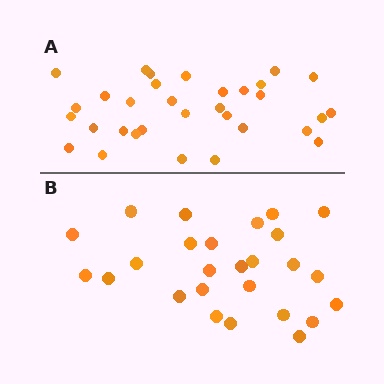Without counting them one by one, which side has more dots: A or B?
Region A (the top region) has more dots.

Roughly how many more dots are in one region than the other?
Region A has about 6 more dots than region B.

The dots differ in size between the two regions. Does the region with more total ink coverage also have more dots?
No. Region B has more total ink coverage because its dots are larger, but region A actually contains more individual dots. Total area can be misleading — the number of items is what matters here.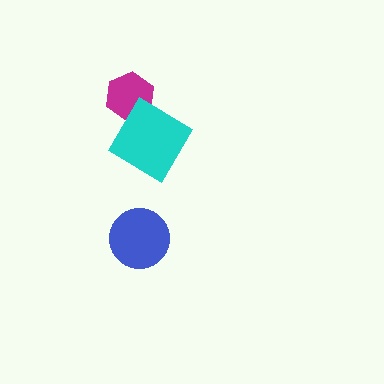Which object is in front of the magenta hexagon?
The cyan diamond is in front of the magenta hexagon.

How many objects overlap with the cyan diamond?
1 object overlaps with the cyan diamond.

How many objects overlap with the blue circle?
0 objects overlap with the blue circle.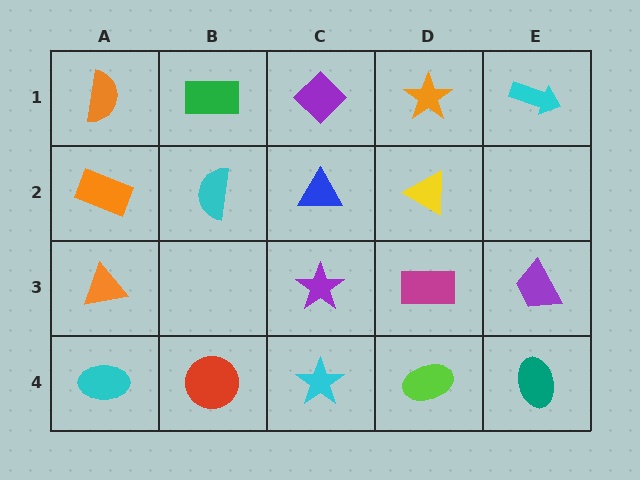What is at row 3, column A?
An orange triangle.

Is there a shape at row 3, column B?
No, that cell is empty.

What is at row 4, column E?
A teal ellipse.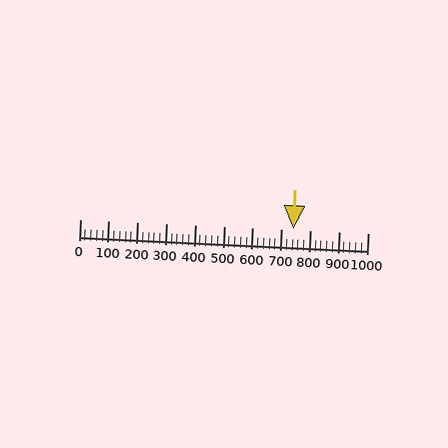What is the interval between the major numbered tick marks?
The major tick marks are spaced 100 units apart.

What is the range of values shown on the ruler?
The ruler shows values from 0 to 1000.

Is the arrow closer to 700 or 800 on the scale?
The arrow is closer to 700.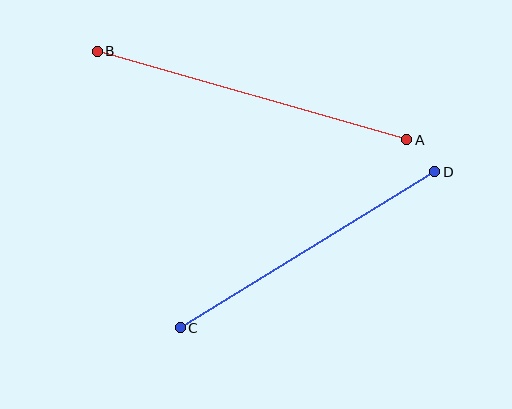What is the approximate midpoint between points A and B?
The midpoint is at approximately (252, 95) pixels.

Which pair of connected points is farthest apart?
Points A and B are farthest apart.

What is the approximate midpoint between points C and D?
The midpoint is at approximately (307, 250) pixels.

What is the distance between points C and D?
The distance is approximately 298 pixels.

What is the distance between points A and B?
The distance is approximately 322 pixels.